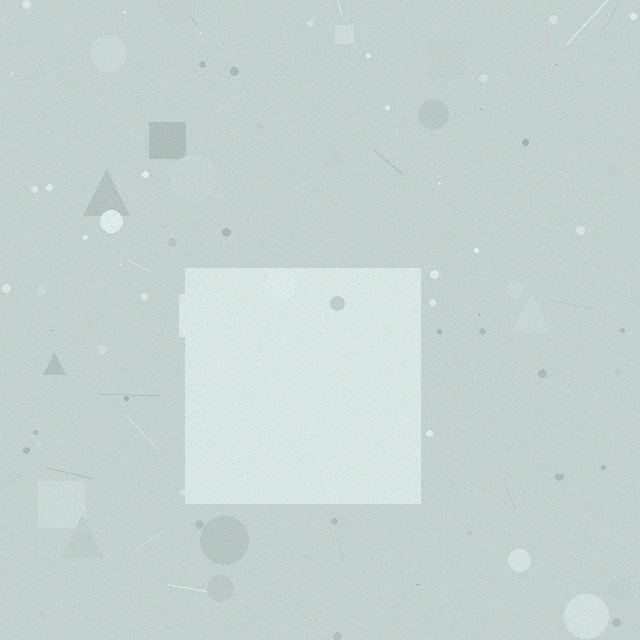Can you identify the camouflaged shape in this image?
The camouflaged shape is a square.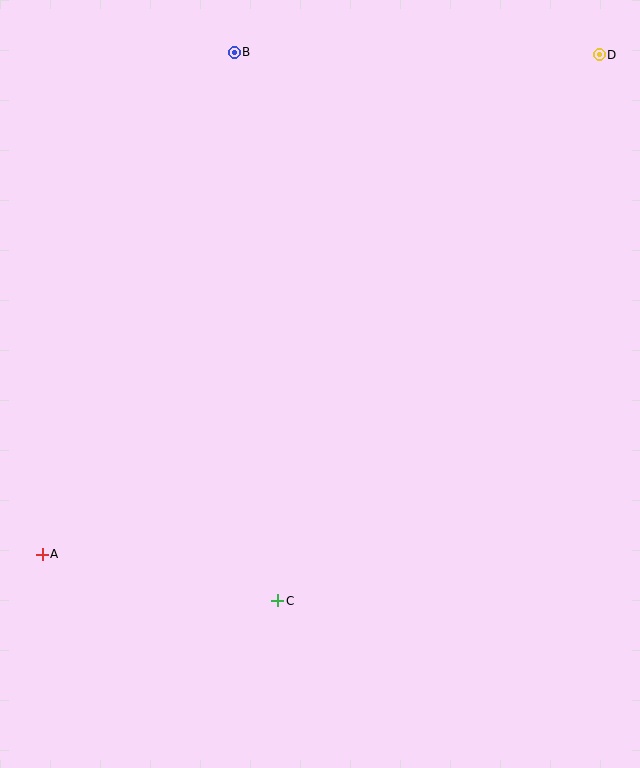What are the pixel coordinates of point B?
Point B is at (234, 52).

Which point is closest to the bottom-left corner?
Point A is closest to the bottom-left corner.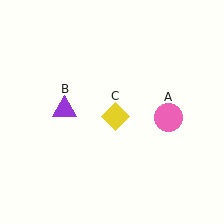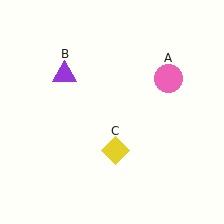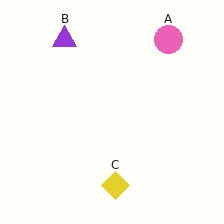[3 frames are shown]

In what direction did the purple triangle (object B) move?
The purple triangle (object B) moved up.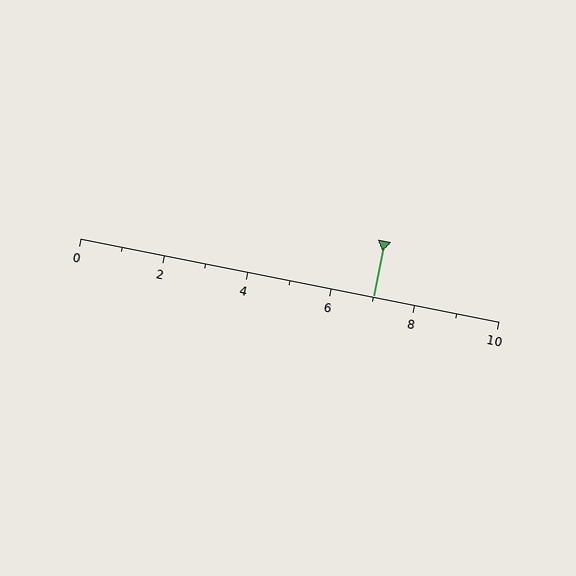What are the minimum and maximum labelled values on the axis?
The axis runs from 0 to 10.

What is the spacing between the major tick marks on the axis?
The major ticks are spaced 2 apart.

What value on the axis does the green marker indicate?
The marker indicates approximately 7.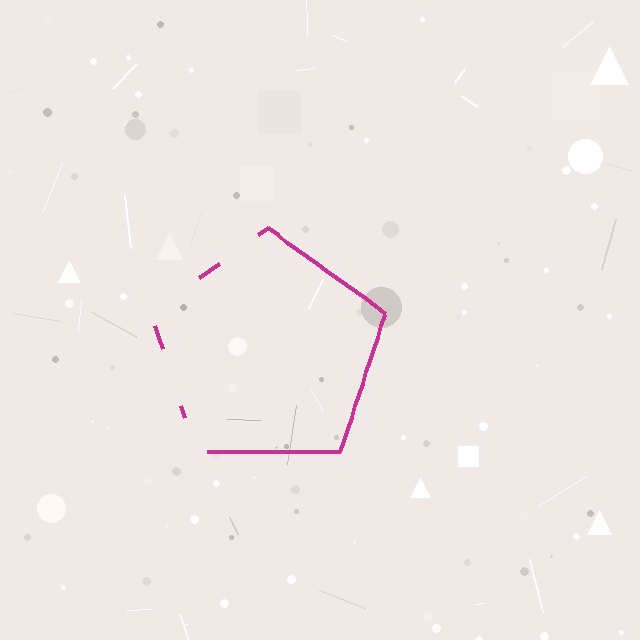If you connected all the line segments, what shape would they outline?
They would outline a pentagon.